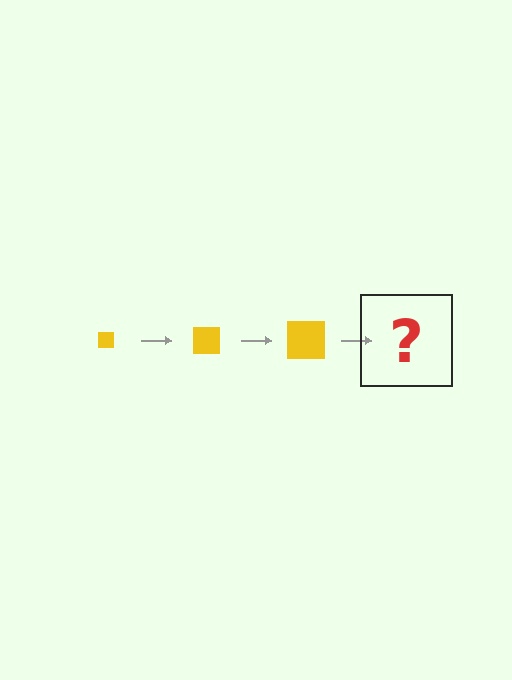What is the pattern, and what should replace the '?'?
The pattern is that the square gets progressively larger each step. The '?' should be a yellow square, larger than the previous one.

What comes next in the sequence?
The next element should be a yellow square, larger than the previous one.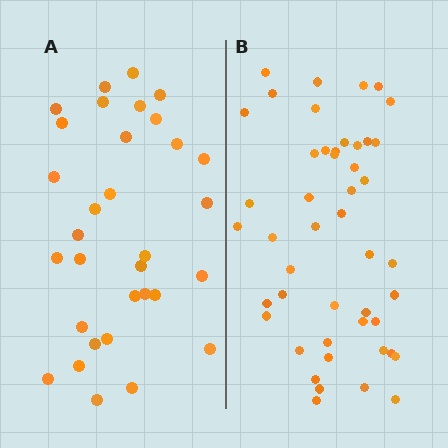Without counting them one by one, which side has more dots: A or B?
Region B (the right region) has more dots.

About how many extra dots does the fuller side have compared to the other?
Region B has approximately 15 more dots than region A.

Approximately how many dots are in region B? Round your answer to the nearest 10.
About 50 dots. (The exact count is 47, which rounds to 50.)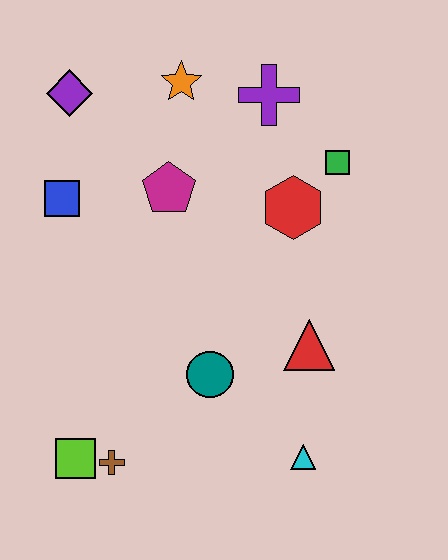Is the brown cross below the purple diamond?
Yes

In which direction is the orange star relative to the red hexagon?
The orange star is above the red hexagon.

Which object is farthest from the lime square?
The purple cross is farthest from the lime square.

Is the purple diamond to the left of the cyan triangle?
Yes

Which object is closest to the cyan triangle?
The red triangle is closest to the cyan triangle.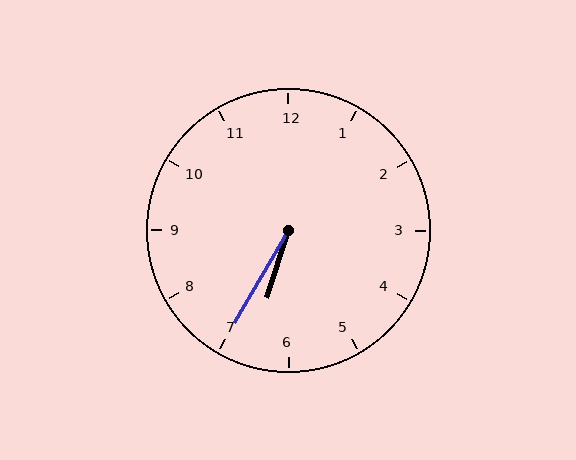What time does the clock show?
6:35.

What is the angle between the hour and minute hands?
Approximately 12 degrees.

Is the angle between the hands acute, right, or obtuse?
It is acute.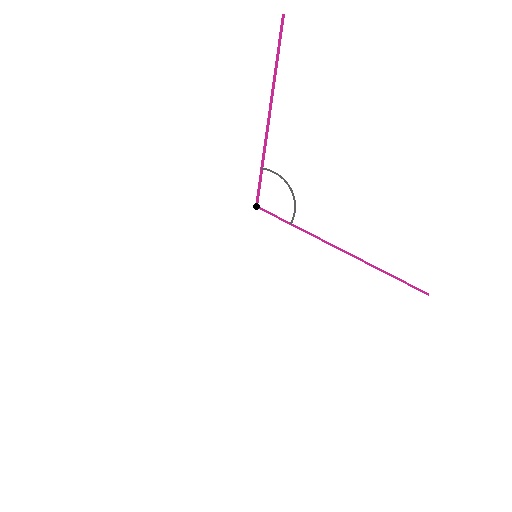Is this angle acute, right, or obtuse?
It is obtuse.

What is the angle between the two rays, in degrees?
Approximately 109 degrees.